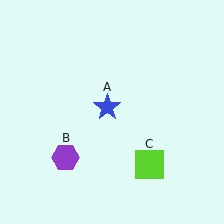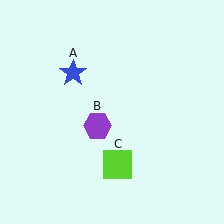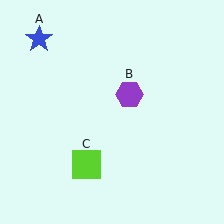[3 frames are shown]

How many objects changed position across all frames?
3 objects changed position: blue star (object A), purple hexagon (object B), lime square (object C).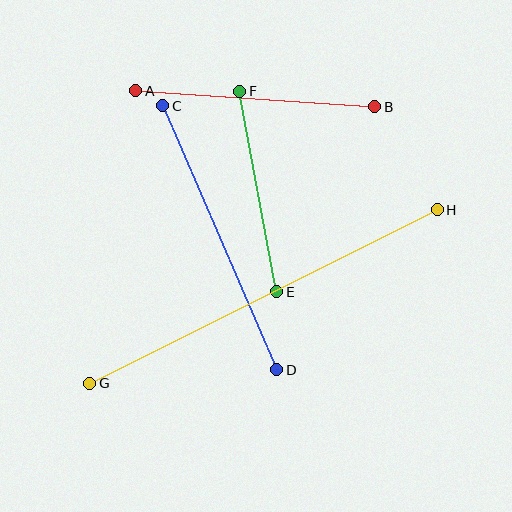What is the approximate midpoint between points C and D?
The midpoint is at approximately (220, 238) pixels.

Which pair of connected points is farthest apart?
Points G and H are farthest apart.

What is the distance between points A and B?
The distance is approximately 240 pixels.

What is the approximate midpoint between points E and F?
The midpoint is at approximately (258, 192) pixels.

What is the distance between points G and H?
The distance is approximately 388 pixels.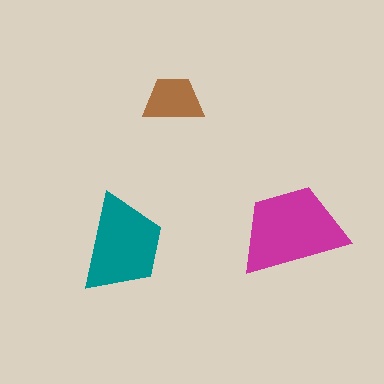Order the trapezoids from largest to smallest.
the magenta one, the teal one, the brown one.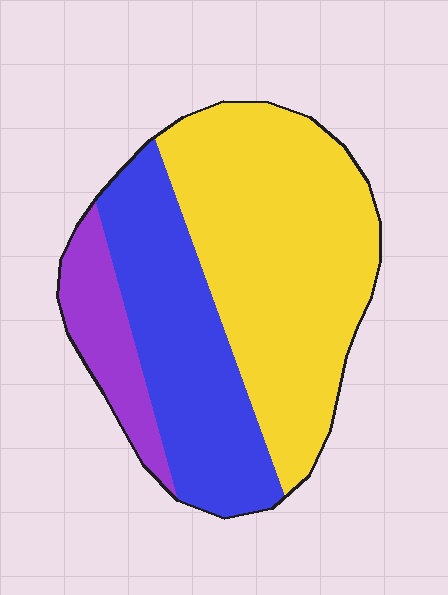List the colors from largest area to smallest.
From largest to smallest: yellow, blue, purple.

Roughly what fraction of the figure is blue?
Blue covers 33% of the figure.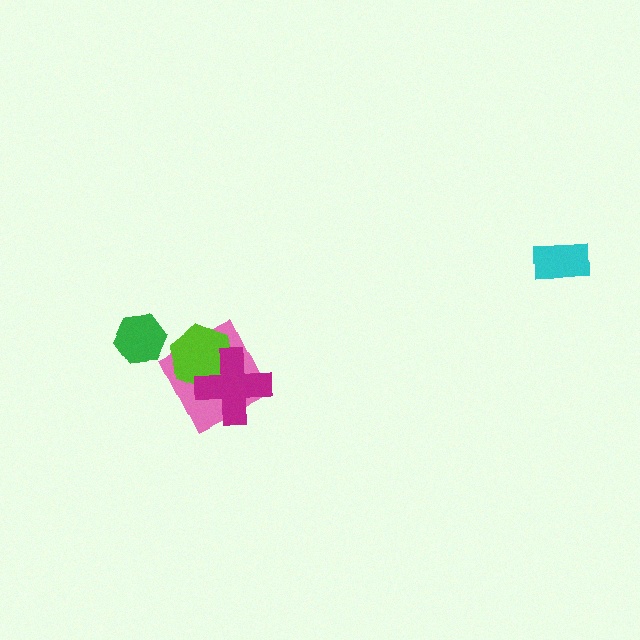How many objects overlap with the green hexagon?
0 objects overlap with the green hexagon.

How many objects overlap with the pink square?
2 objects overlap with the pink square.